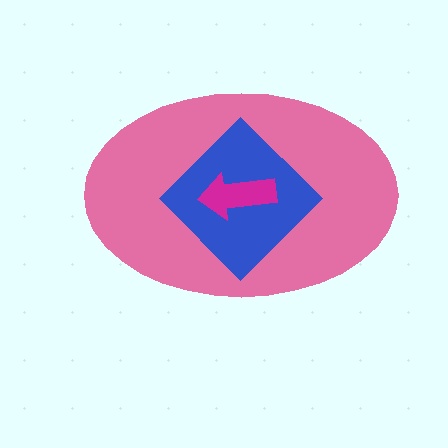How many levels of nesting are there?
3.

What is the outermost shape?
The pink ellipse.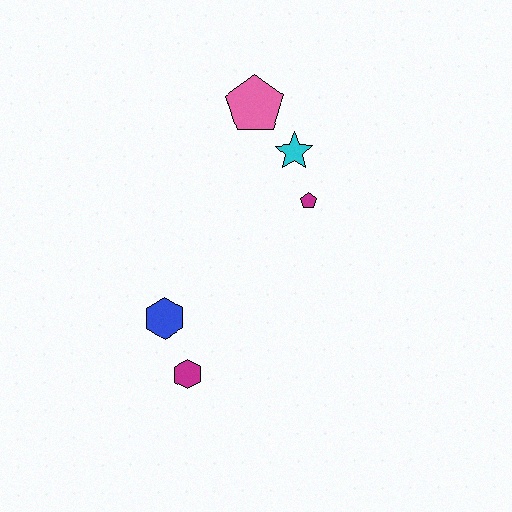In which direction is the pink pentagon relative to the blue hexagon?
The pink pentagon is above the blue hexagon.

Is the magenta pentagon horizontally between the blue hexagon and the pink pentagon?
No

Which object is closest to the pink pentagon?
The cyan star is closest to the pink pentagon.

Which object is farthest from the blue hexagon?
The pink pentagon is farthest from the blue hexagon.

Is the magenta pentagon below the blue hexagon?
No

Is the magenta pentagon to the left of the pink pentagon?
No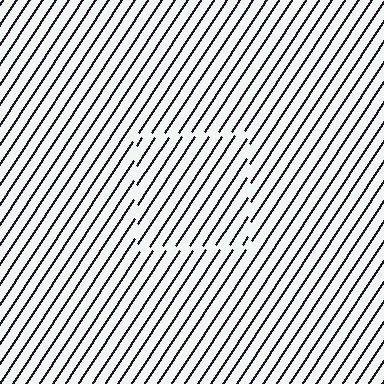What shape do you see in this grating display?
An illusory square. The interior of the shape contains the same grating, shifted by half a period — the contour is defined by the phase discontinuity where line-ends from the inner and outer gratings abut.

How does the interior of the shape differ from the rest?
The interior of the shape contains the same grating, shifted by half a period — the contour is defined by the phase discontinuity where line-ends from the inner and outer gratings abut.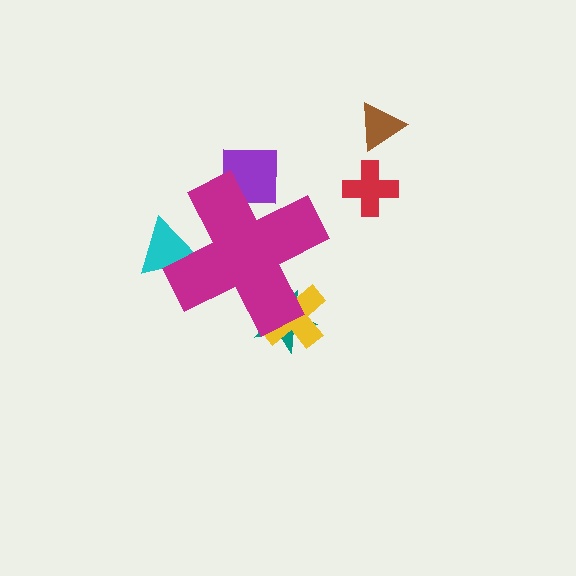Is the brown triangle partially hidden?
No, the brown triangle is fully visible.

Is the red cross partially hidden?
No, the red cross is fully visible.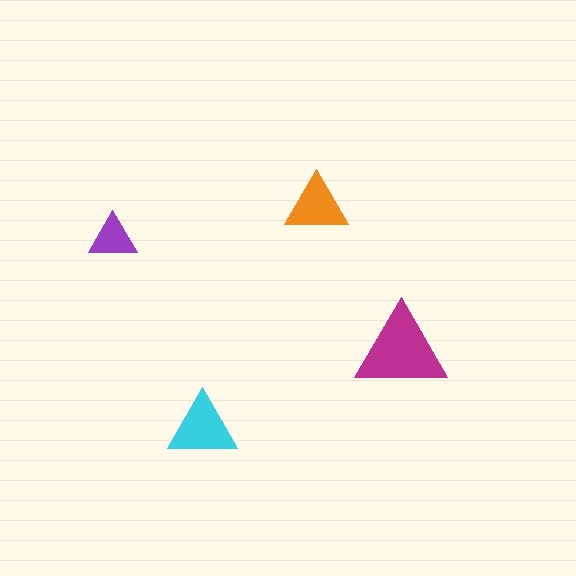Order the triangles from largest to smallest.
the magenta one, the cyan one, the orange one, the purple one.